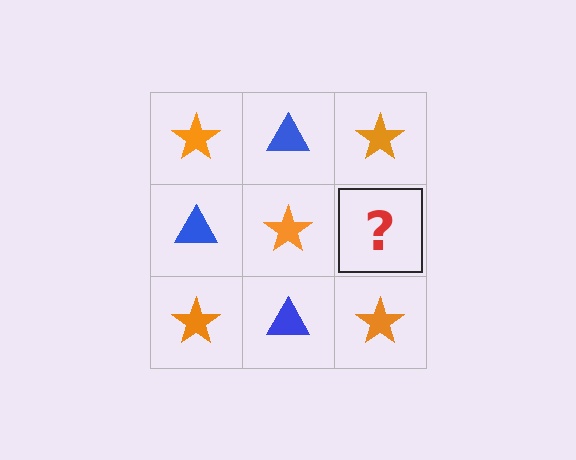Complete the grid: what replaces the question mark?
The question mark should be replaced with a blue triangle.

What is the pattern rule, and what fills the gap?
The rule is that it alternates orange star and blue triangle in a checkerboard pattern. The gap should be filled with a blue triangle.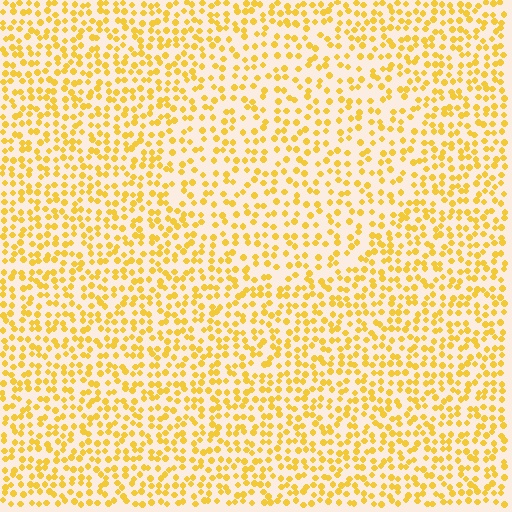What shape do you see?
I see a circle.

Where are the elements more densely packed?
The elements are more densely packed outside the circle boundary.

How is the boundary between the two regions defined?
The boundary is defined by a change in element density (approximately 1.5x ratio). All elements are the same color, size, and shape.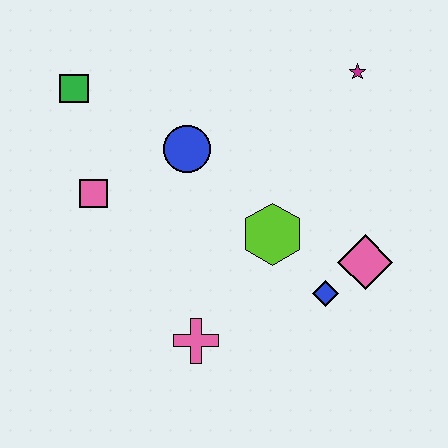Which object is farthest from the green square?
The pink diamond is farthest from the green square.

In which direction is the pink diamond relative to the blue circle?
The pink diamond is to the right of the blue circle.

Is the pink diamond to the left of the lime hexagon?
No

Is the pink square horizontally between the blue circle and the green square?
Yes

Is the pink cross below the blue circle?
Yes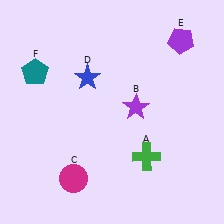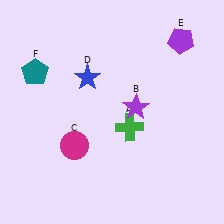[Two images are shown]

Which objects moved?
The objects that moved are: the green cross (A), the magenta circle (C).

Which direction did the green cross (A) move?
The green cross (A) moved up.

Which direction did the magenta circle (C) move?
The magenta circle (C) moved up.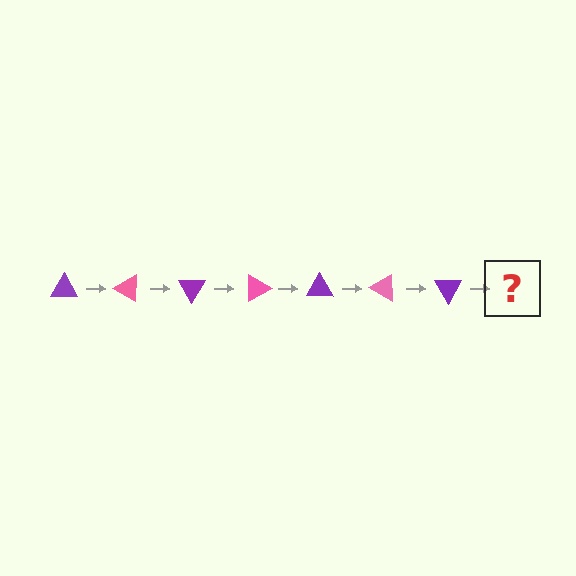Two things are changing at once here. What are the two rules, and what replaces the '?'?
The two rules are that it rotates 30 degrees each step and the color cycles through purple and pink. The '?' should be a pink triangle, rotated 210 degrees from the start.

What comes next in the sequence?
The next element should be a pink triangle, rotated 210 degrees from the start.